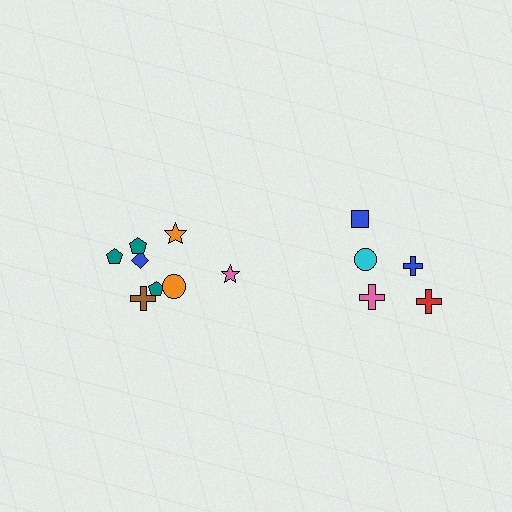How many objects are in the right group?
There are 5 objects.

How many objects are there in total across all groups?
There are 13 objects.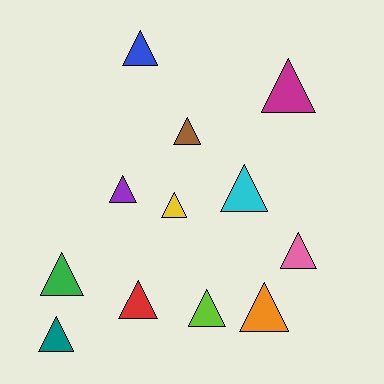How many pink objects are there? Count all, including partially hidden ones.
There is 1 pink object.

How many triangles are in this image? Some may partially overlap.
There are 12 triangles.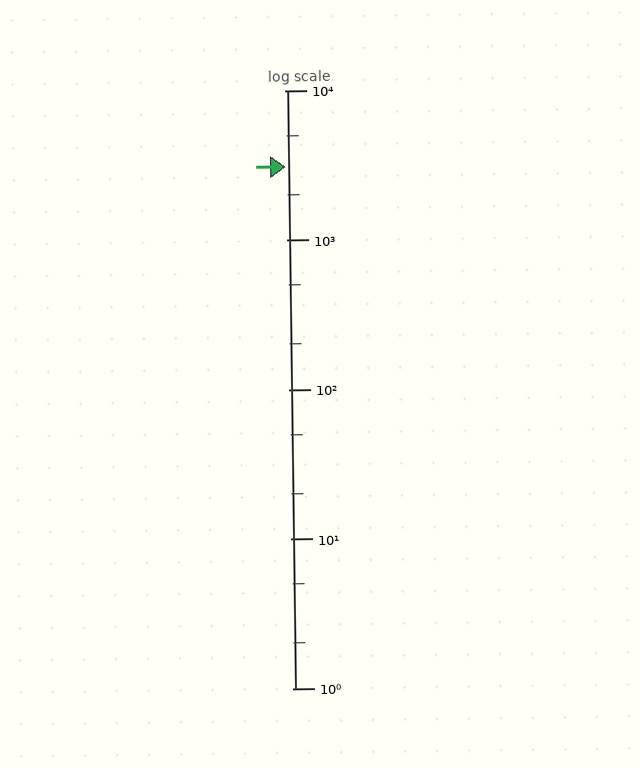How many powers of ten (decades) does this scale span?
The scale spans 4 decades, from 1 to 10000.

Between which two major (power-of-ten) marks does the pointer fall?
The pointer is between 1000 and 10000.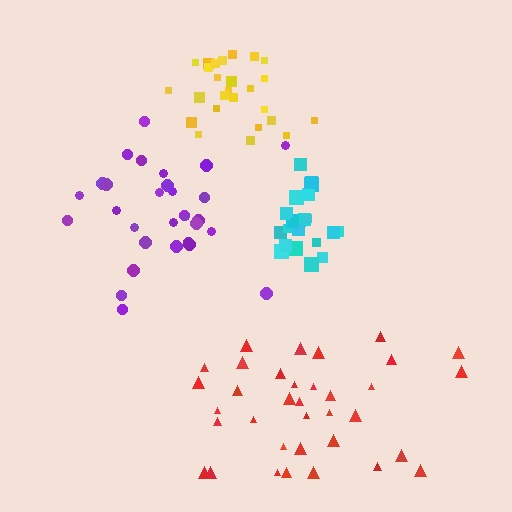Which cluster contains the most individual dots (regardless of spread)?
Red (35).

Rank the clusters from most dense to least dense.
cyan, yellow, purple, red.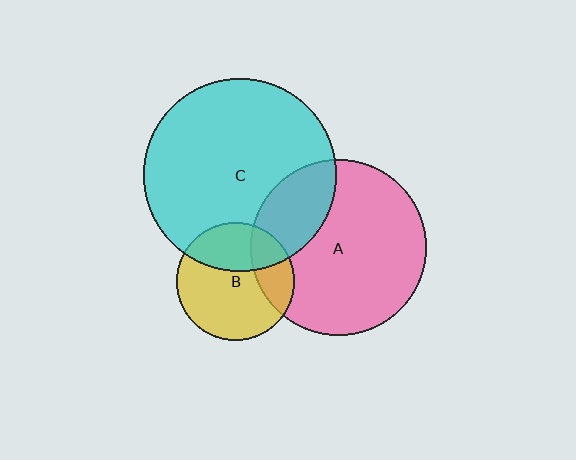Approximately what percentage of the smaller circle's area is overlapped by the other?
Approximately 35%.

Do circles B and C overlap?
Yes.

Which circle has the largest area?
Circle C (cyan).